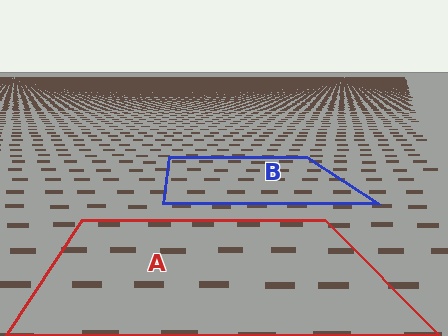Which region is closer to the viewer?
Region A is closer. The texture elements there are larger and more spread out.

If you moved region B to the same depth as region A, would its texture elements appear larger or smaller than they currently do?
They would appear larger. At a closer depth, the same texture elements are projected at a bigger on-screen size.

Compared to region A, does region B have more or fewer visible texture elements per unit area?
Region B has more texture elements per unit area — they are packed more densely because it is farther away.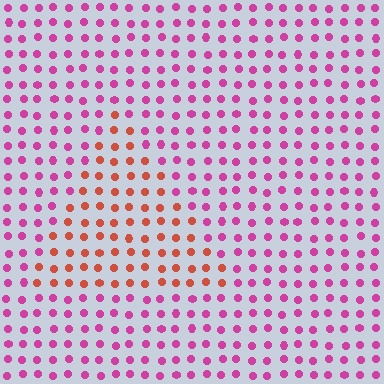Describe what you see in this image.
The image is filled with small magenta elements in a uniform arrangement. A triangle-shaped region is visible where the elements are tinted to a slightly different hue, forming a subtle color boundary.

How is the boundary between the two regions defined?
The boundary is defined purely by a slight shift in hue (about 48 degrees). Spacing, size, and orientation are identical on both sides.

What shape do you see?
I see a triangle.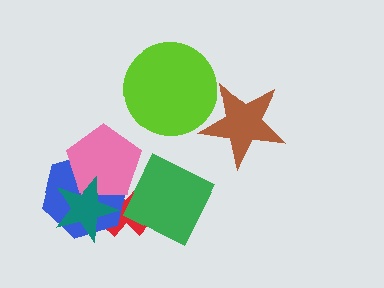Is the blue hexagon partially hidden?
Yes, it is partially covered by another shape.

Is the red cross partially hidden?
Yes, it is partially covered by another shape.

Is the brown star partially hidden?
Yes, it is partially covered by another shape.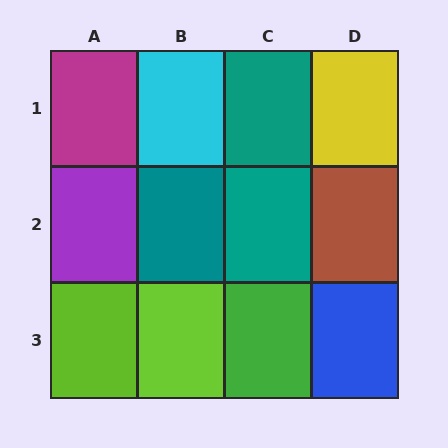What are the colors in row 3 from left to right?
Lime, lime, green, blue.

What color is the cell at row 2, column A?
Purple.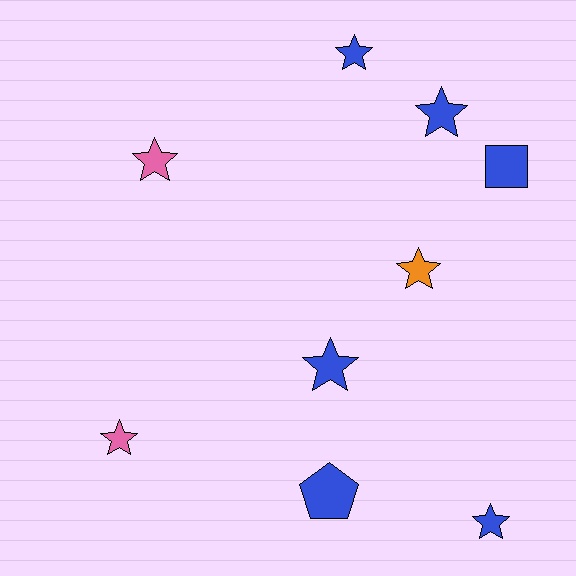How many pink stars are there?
There are 2 pink stars.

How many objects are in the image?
There are 9 objects.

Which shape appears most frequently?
Star, with 7 objects.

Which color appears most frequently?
Blue, with 6 objects.